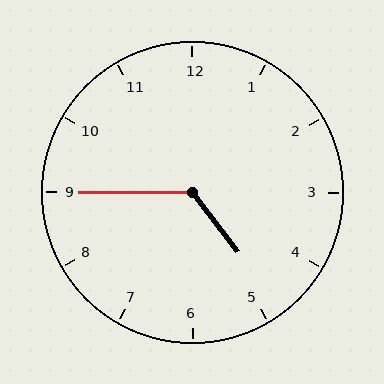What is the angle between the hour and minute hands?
Approximately 128 degrees.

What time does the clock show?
4:45.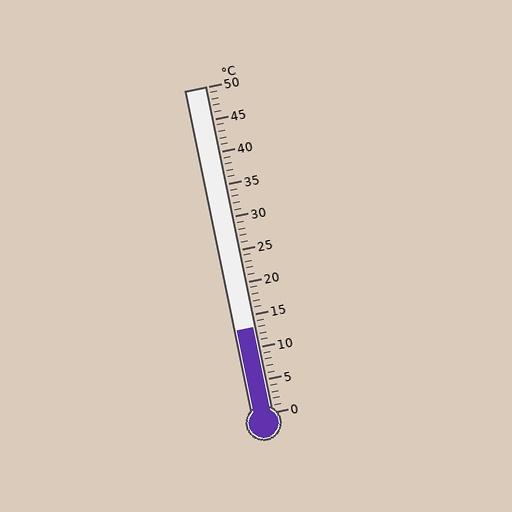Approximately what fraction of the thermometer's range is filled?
The thermometer is filled to approximately 25% of its range.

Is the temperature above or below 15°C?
The temperature is below 15°C.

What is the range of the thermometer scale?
The thermometer scale ranges from 0°C to 50°C.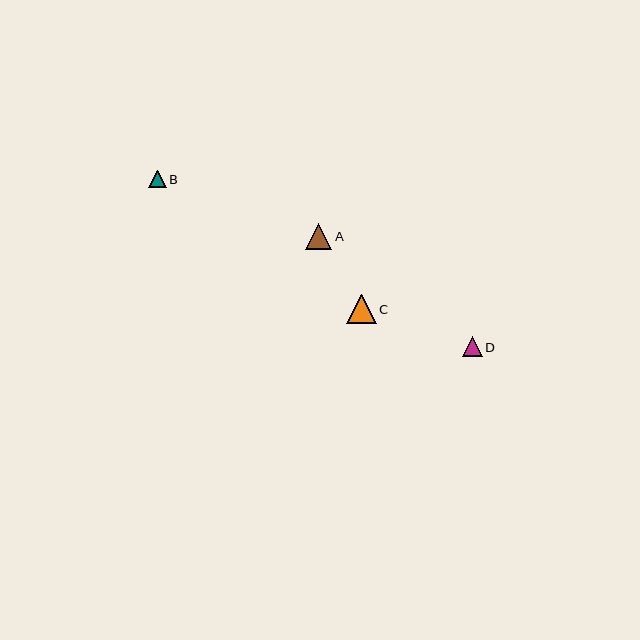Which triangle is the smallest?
Triangle B is the smallest with a size of approximately 18 pixels.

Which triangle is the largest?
Triangle C is the largest with a size of approximately 29 pixels.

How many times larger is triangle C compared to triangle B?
Triangle C is approximately 1.7 times the size of triangle B.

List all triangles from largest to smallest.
From largest to smallest: C, A, D, B.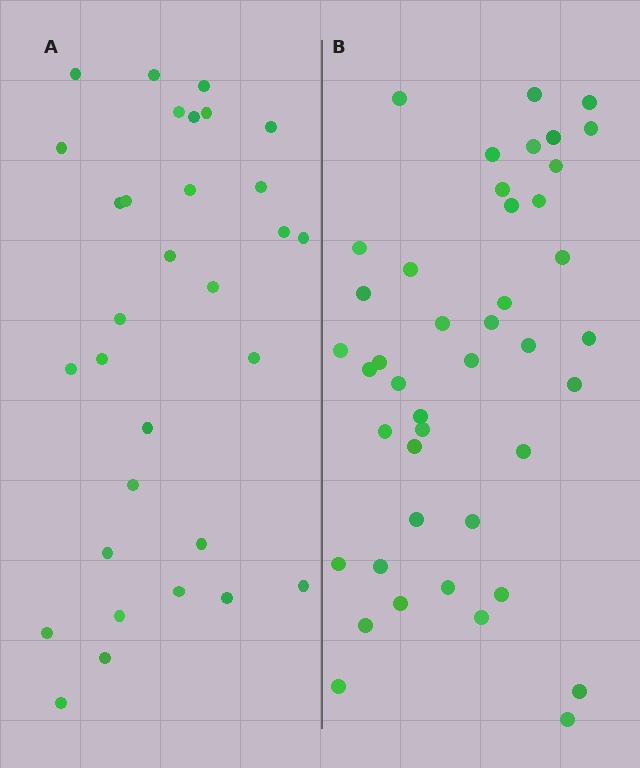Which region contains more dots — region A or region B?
Region B (the right region) has more dots.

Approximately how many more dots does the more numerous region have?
Region B has roughly 12 or so more dots than region A.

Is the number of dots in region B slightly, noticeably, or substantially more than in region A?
Region B has noticeably more, but not dramatically so. The ratio is roughly 1.4 to 1.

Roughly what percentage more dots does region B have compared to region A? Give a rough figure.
About 40% more.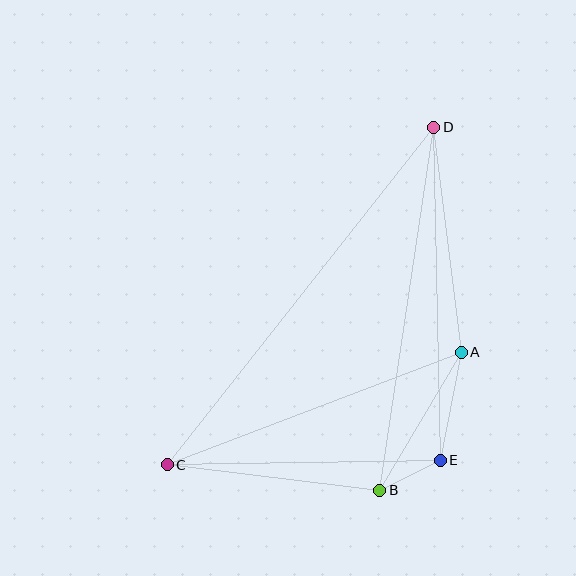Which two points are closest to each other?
Points B and E are closest to each other.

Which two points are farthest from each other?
Points C and D are farthest from each other.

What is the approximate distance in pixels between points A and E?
The distance between A and E is approximately 110 pixels.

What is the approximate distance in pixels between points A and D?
The distance between A and D is approximately 226 pixels.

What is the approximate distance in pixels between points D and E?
The distance between D and E is approximately 333 pixels.